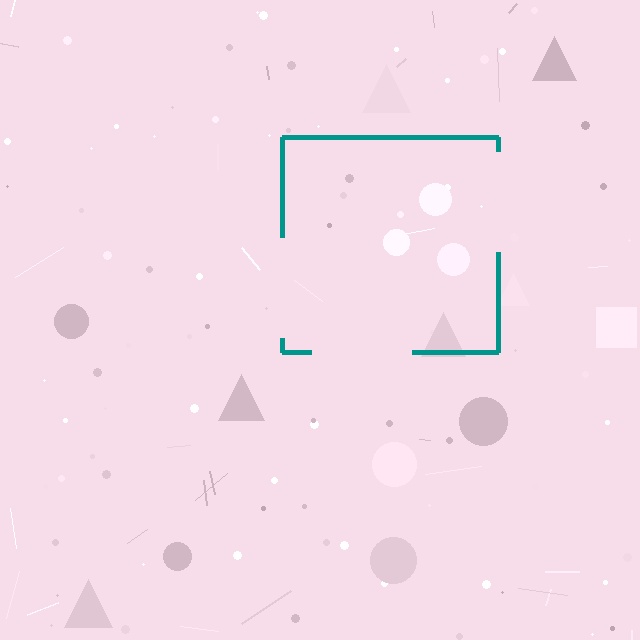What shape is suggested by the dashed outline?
The dashed outline suggests a square.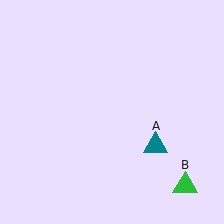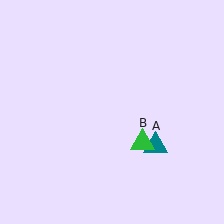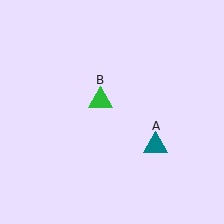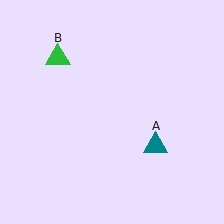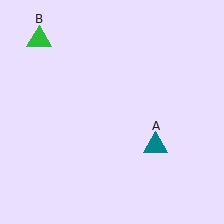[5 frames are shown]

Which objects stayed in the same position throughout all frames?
Teal triangle (object A) remained stationary.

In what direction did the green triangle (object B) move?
The green triangle (object B) moved up and to the left.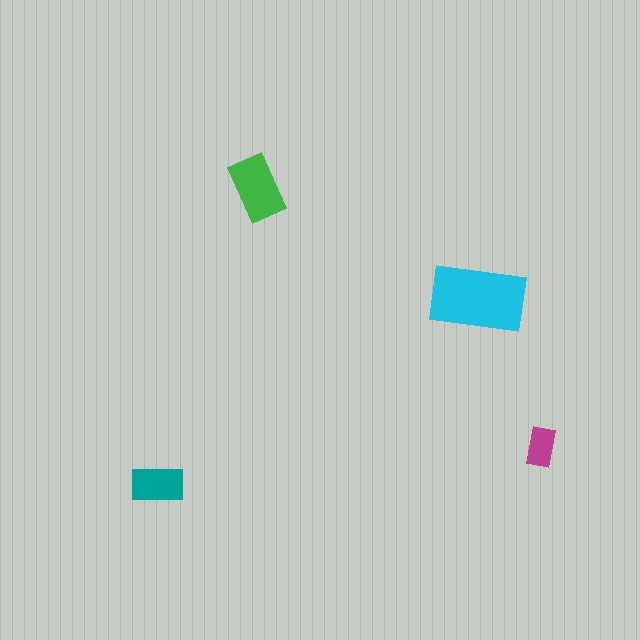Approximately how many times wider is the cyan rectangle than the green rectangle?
About 1.5 times wider.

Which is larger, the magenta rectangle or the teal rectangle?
The teal one.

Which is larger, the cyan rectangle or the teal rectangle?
The cyan one.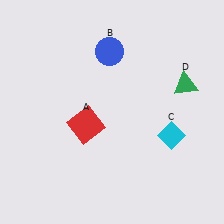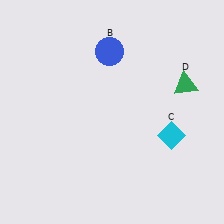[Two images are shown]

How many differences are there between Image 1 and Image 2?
There is 1 difference between the two images.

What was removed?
The red square (A) was removed in Image 2.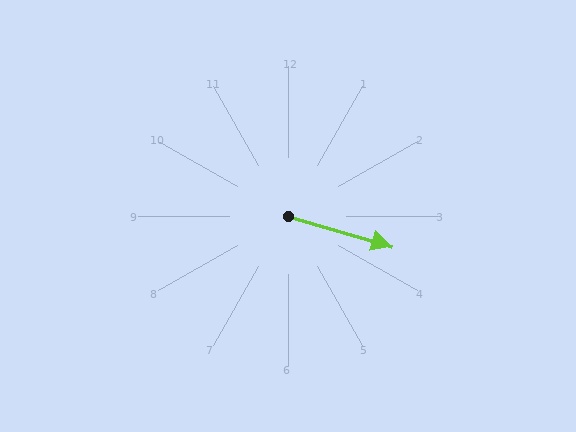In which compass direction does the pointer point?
East.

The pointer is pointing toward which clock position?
Roughly 4 o'clock.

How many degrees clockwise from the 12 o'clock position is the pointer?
Approximately 106 degrees.